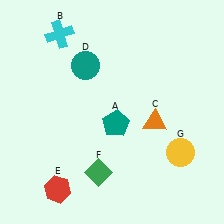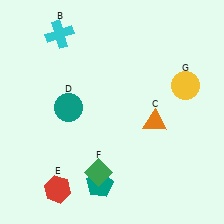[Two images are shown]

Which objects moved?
The objects that moved are: the teal pentagon (A), the teal circle (D), the yellow circle (G).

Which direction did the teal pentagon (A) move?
The teal pentagon (A) moved down.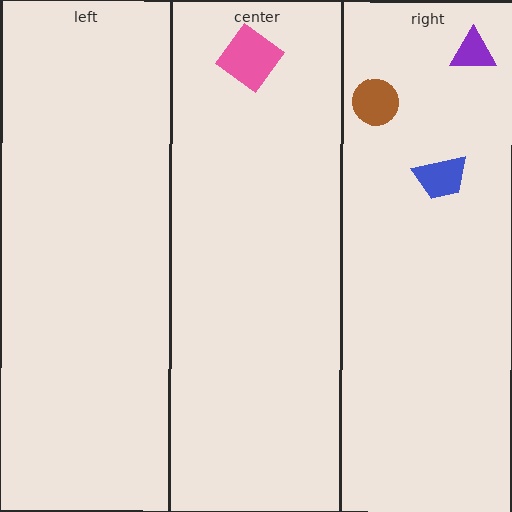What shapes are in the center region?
The pink diamond.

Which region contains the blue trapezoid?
The right region.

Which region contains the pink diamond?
The center region.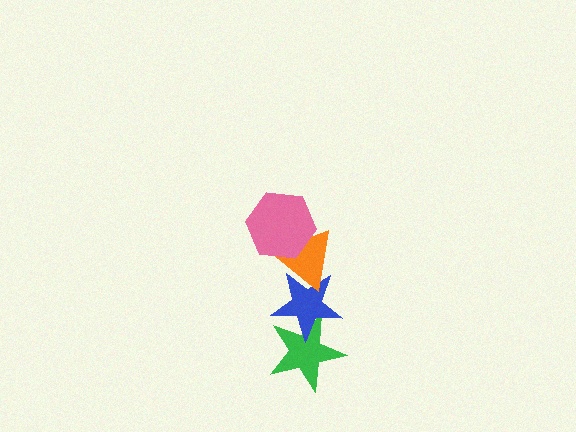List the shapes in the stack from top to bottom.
From top to bottom: the pink hexagon, the orange triangle, the blue star, the green star.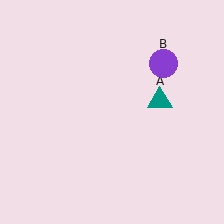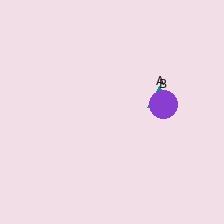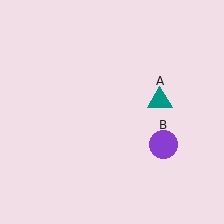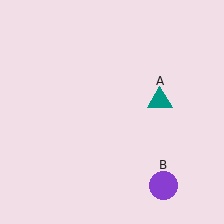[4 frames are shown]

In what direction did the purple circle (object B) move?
The purple circle (object B) moved down.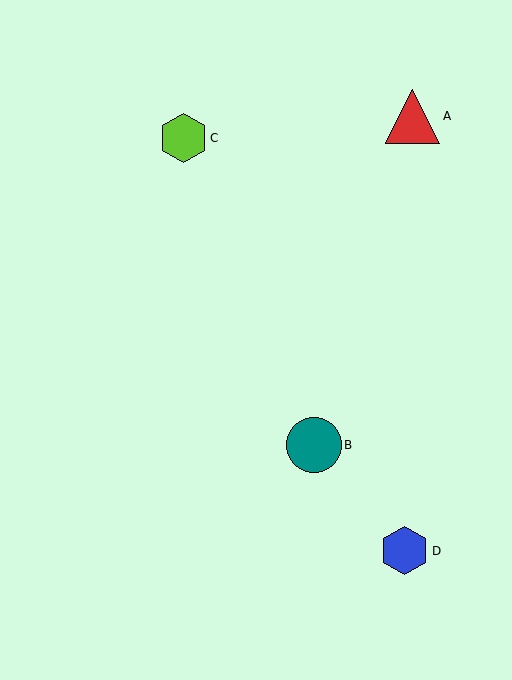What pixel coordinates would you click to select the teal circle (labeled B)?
Click at (314, 445) to select the teal circle B.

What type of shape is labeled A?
Shape A is a red triangle.